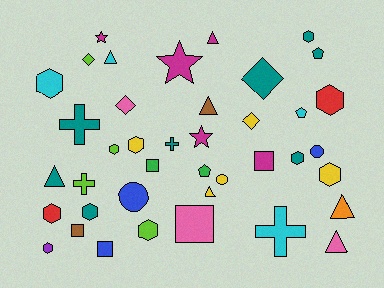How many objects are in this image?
There are 40 objects.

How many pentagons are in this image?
There are 3 pentagons.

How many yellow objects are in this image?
There are 5 yellow objects.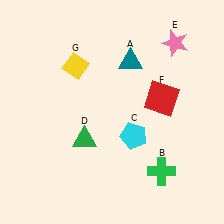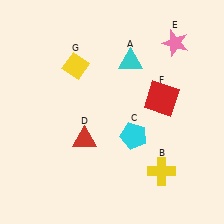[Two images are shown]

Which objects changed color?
A changed from teal to cyan. B changed from green to yellow. D changed from green to red.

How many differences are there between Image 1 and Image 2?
There are 3 differences between the two images.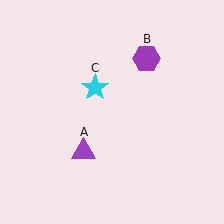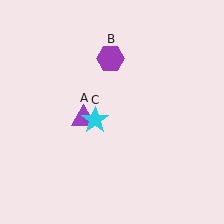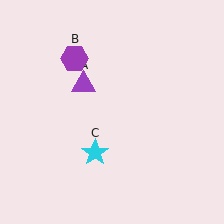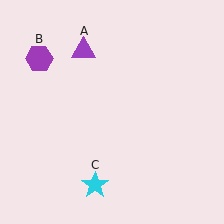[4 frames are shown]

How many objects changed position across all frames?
3 objects changed position: purple triangle (object A), purple hexagon (object B), cyan star (object C).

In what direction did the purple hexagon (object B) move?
The purple hexagon (object B) moved left.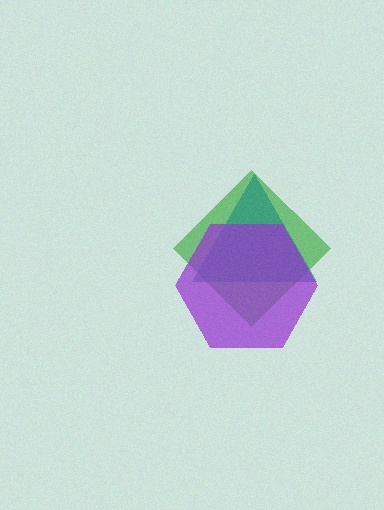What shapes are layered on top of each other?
The layered shapes are: a green diamond, a teal triangle, a purple hexagon.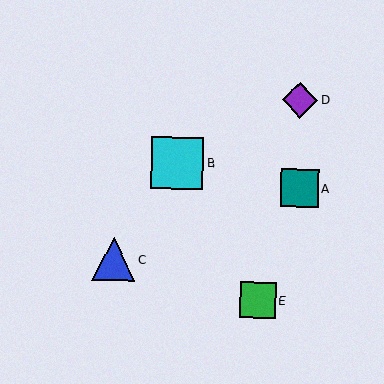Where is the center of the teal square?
The center of the teal square is at (299, 188).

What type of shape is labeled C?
Shape C is a blue triangle.